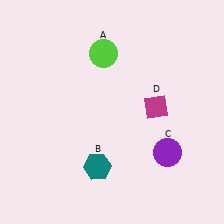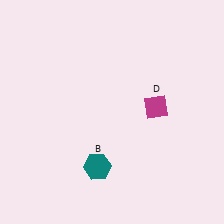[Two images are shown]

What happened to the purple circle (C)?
The purple circle (C) was removed in Image 2. It was in the bottom-right area of Image 1.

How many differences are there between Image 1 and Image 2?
There are 2 differences between the two images.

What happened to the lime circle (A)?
The lime circle (A) was removed in Image 2. It was in the top-left area of Image 1.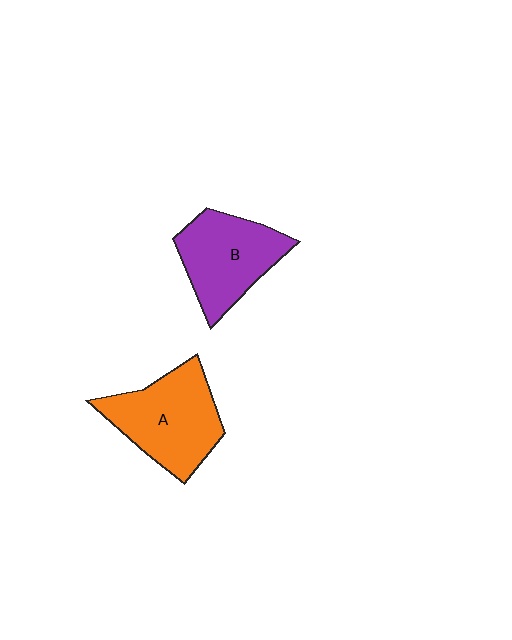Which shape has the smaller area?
Shape B (purple).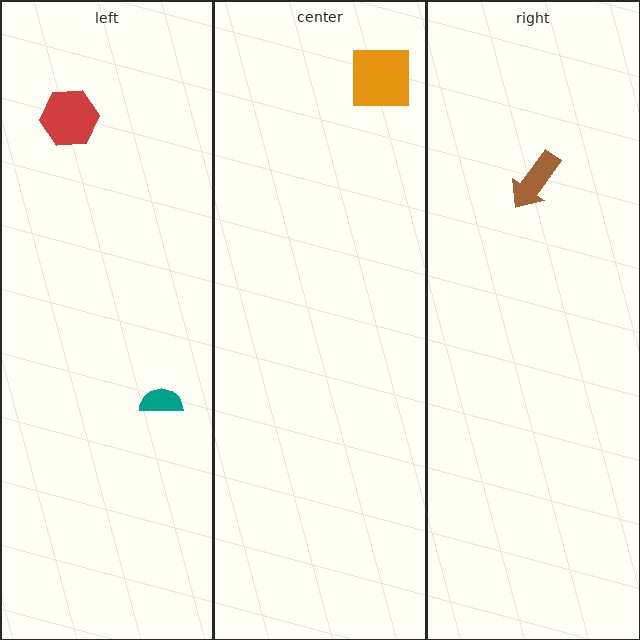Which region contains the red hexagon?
The left region.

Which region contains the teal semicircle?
The left region.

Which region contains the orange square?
The center region.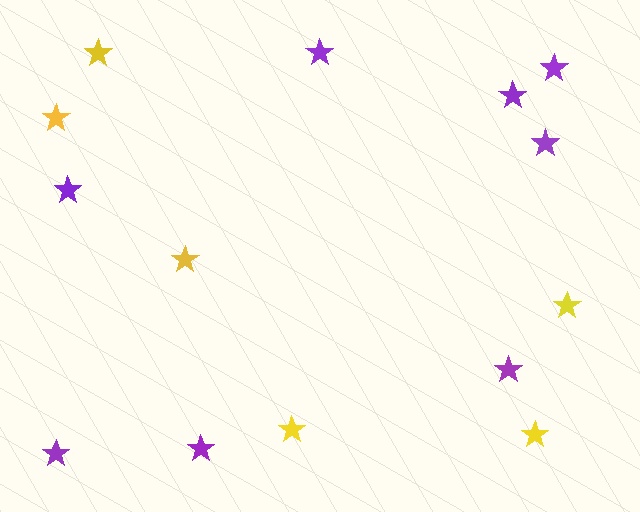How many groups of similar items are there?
There are 2 groups: one group of yellow stars (6) and one group of purple stars (8).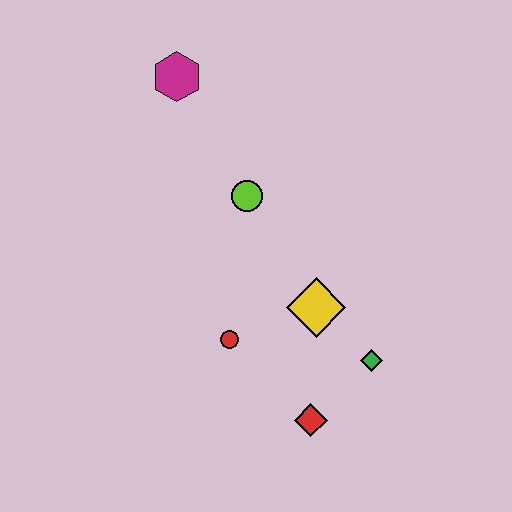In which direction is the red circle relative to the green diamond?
The red circle is to the left of the green diamond.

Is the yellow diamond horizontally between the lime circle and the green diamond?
Yes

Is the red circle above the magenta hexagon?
No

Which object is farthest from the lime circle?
The red diamond is farthest from the lime circle.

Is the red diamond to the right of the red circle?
Yes